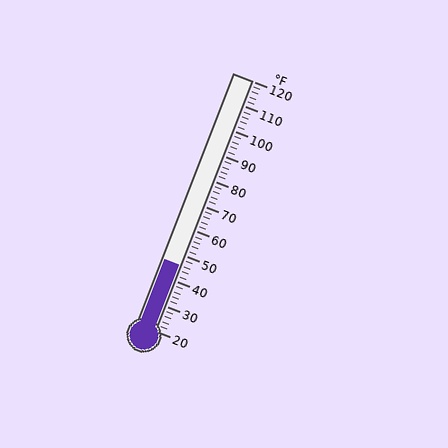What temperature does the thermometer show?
The thermometer shows approximately 46°F.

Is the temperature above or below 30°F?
The temperature is above 30°F.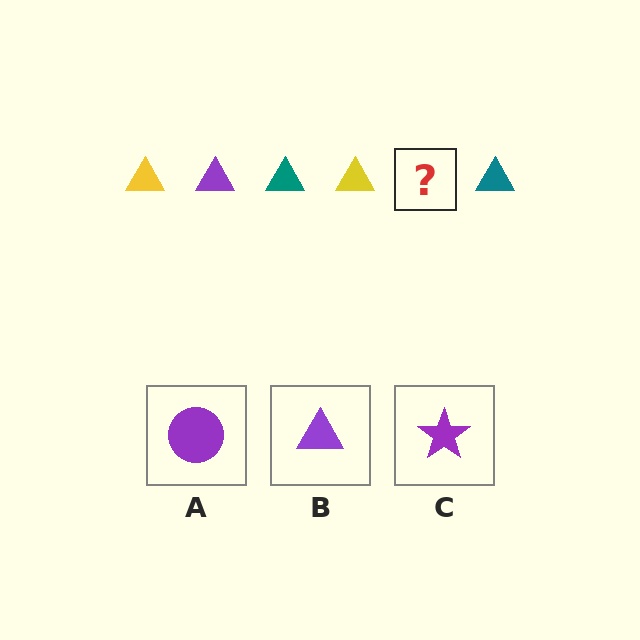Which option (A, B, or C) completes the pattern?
B.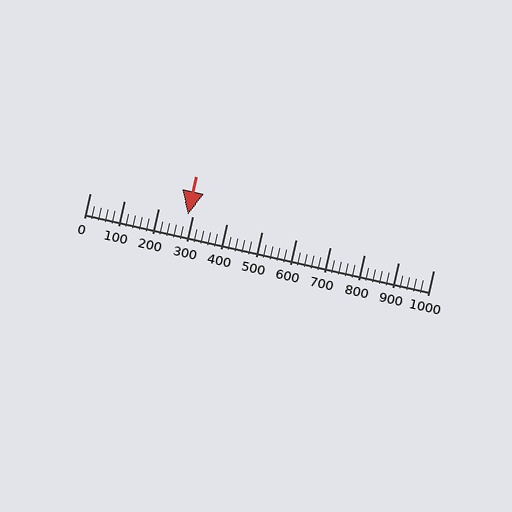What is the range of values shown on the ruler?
The ruler shows values from 0 to 1000.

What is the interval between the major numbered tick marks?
The major tick marks are spaced 100 units apart.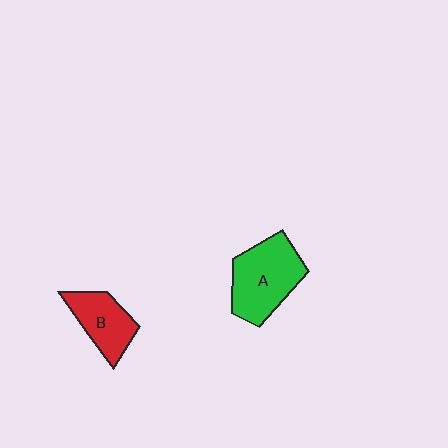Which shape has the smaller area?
Shape B (red).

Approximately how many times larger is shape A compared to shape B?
Approximately 1.5 times.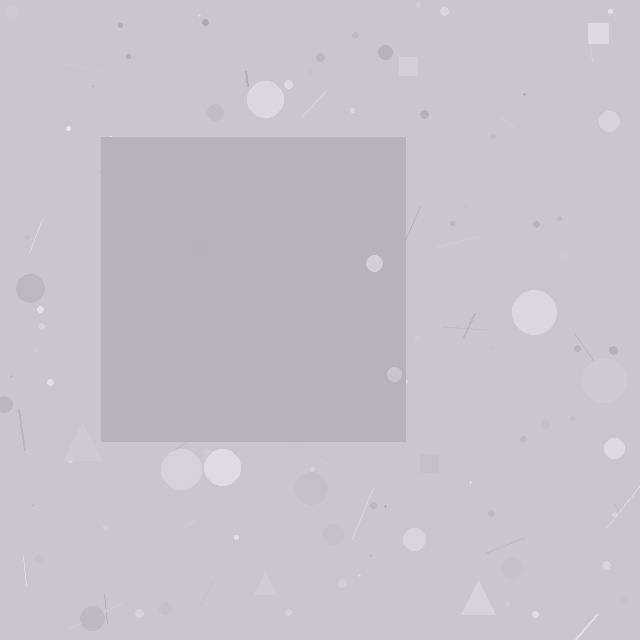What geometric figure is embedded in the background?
A square is embedded in the background.